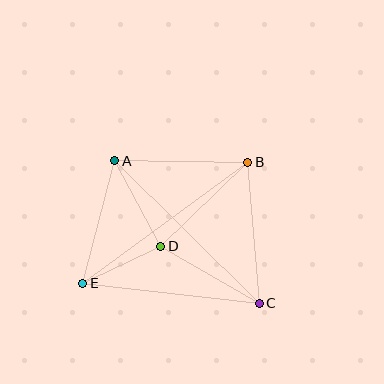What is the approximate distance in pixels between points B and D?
The distance between B and D is approximately 121 pixels.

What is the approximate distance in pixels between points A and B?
The distance between A and B is approximately 133 pixels.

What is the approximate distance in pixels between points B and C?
The distance between B and C is approximately 142 pixels.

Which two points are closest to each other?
Points D and E are closest to each other.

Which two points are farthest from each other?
Points B and E are farthest from each other.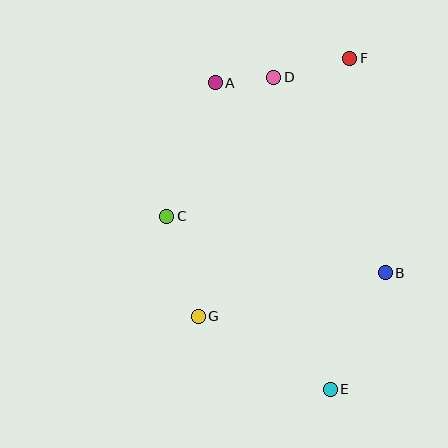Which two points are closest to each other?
Points A and D are closest to each other.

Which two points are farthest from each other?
Points E and F are farthest from each other.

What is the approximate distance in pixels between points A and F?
The distance between A and F is approximately 137 pixels.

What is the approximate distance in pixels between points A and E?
The distance between A and E is approximately 327 pixels.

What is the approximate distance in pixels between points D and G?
The distance between D and G is approximately 251 pixels.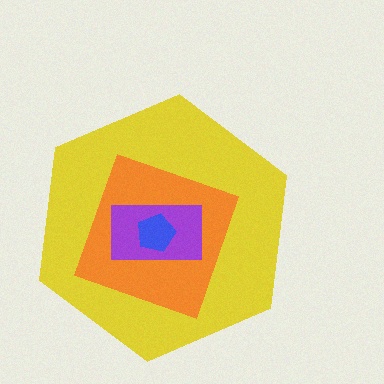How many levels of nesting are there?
4.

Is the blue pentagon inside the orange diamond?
Yes.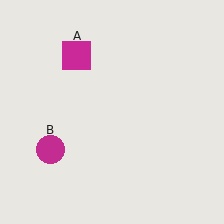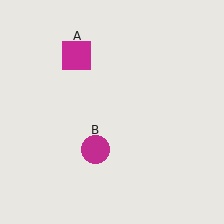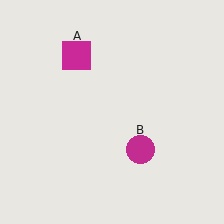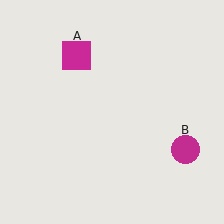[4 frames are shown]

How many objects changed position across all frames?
1 object changed position: magenta circle (object B).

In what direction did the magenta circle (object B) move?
The magenta circle (object B) moved right.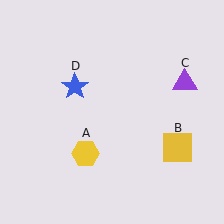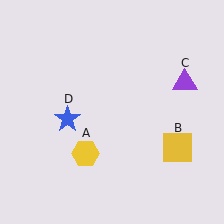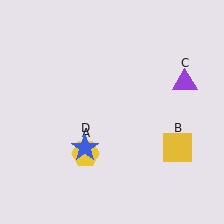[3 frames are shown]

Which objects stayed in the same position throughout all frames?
Yellow hexagon (object A) and yellow square (object B) and purple triangle (object C) remained stationary.